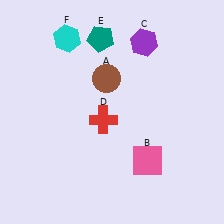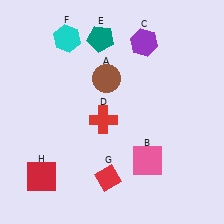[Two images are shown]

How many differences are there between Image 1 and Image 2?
There are 2 differences between the two images.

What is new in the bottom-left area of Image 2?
A red diamond (G) was added in the bottom-left area of Image 2.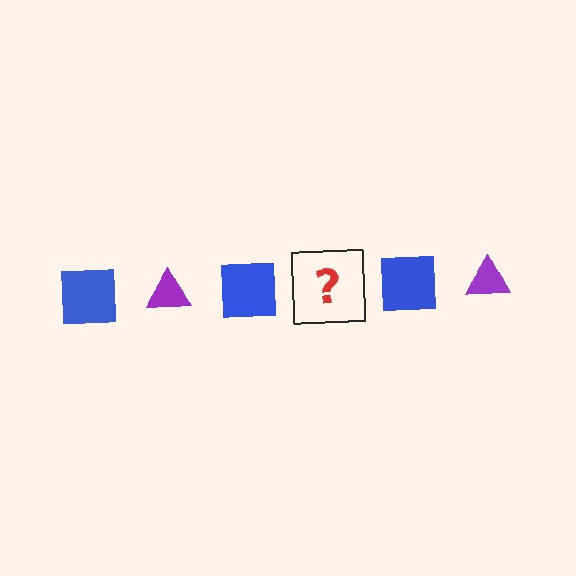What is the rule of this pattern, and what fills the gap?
The rule is that the pattern alternates between blue square and purple triangle. The gap should be filled with a purple triangle.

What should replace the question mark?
The question mark should be replaced with a purple triangle.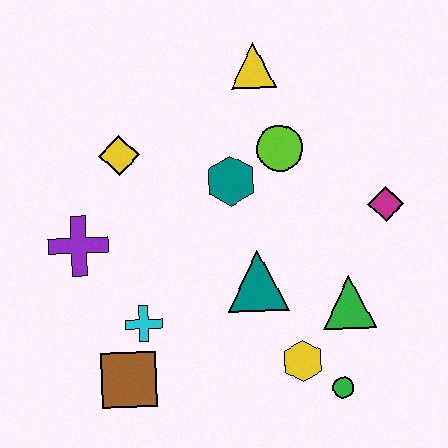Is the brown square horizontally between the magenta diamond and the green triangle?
No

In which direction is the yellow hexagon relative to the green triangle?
The yellow hexagon is below the green triangle.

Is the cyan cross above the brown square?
Yes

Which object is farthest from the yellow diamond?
The green circle is farthest from the yellow diamond.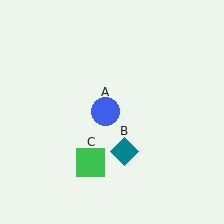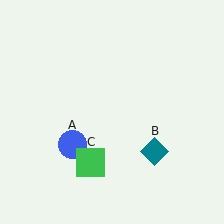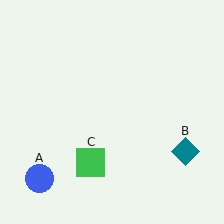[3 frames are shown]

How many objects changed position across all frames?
2 objects changed position: blue circle (object A), teal diamond (object B).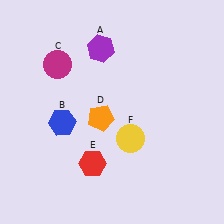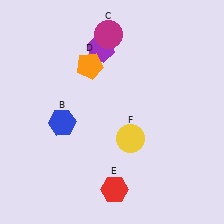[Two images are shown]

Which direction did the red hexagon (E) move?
The red hexagon (E) moved down.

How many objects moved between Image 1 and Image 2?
3 objects moved between the two images.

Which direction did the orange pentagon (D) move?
The orange pentagon (D) moved up.